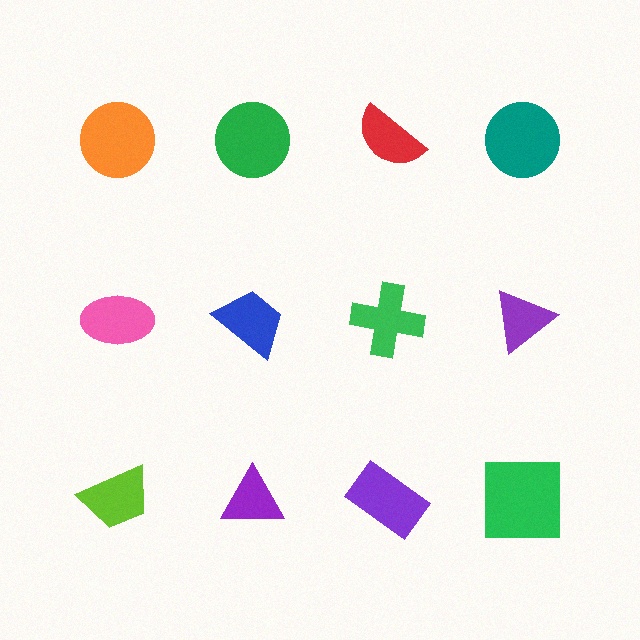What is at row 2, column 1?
A pink ellipse.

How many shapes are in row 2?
4 shapes.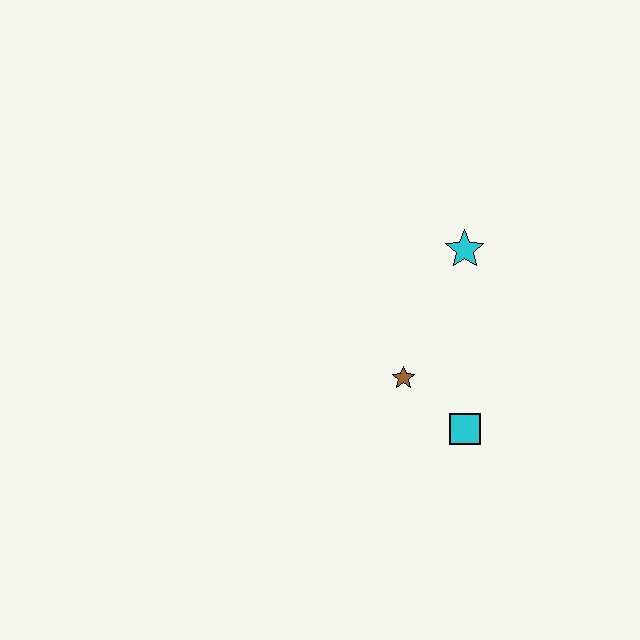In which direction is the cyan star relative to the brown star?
The cyan star is above the brown star.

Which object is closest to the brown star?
The cyan square is closest to the brown star.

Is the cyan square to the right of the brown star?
Yes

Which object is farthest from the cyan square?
The cyan star is farthest from the cyan square.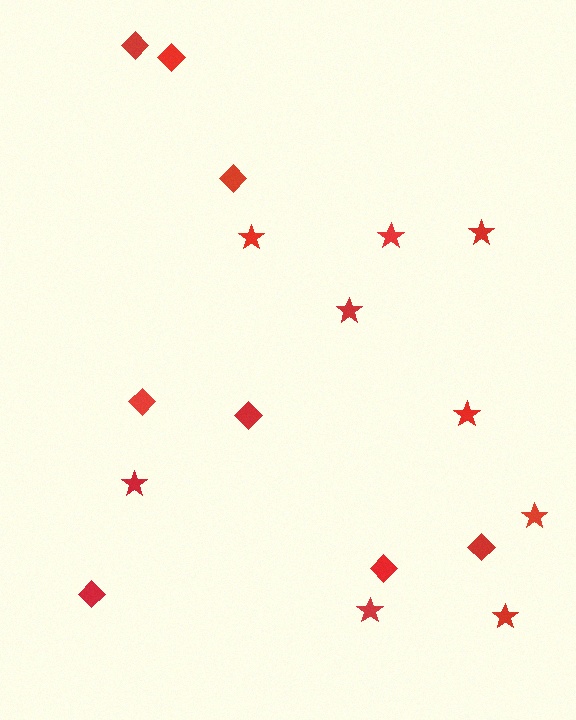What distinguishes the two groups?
There are 2 groups: one group of stars (9) and one group of diamonds (8).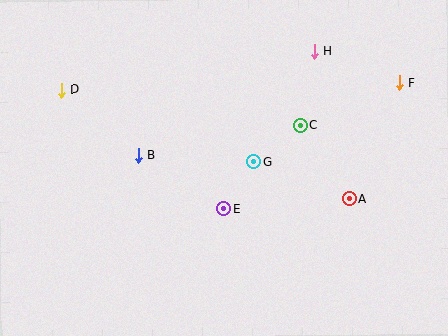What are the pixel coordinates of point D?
Point D is at (61, 90).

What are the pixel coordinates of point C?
Point C is at (300, 126).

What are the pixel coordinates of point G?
Point G is at (254, 161).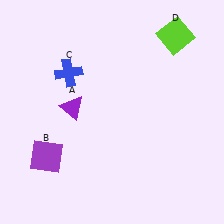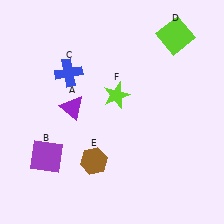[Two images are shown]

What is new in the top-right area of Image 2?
A lime star (F) was added in the top-right area of Image 2.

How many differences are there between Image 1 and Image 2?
There are 2 differences between the two images.